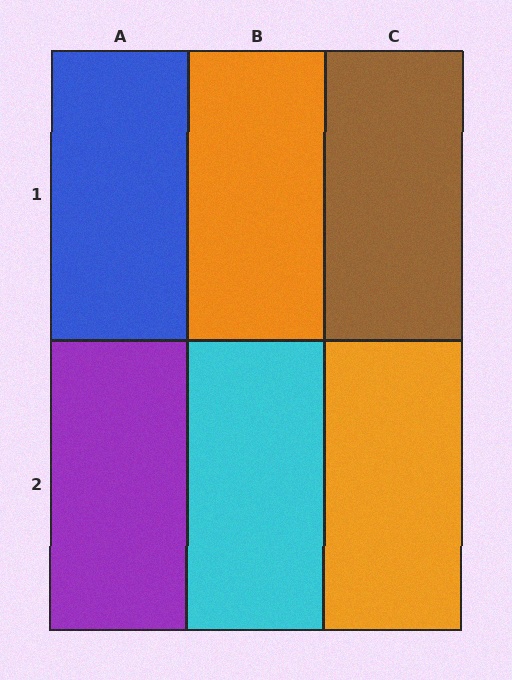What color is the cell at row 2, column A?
Purple.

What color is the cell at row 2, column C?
Orange.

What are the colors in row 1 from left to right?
Blue, orange, brown.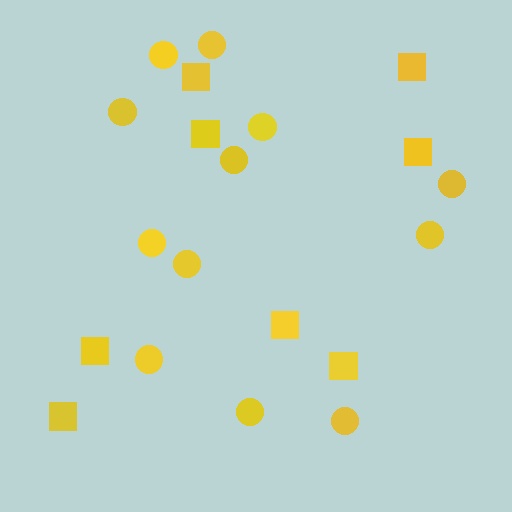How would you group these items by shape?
There are 2 groups: one group of circles (12) and one group of squares (8).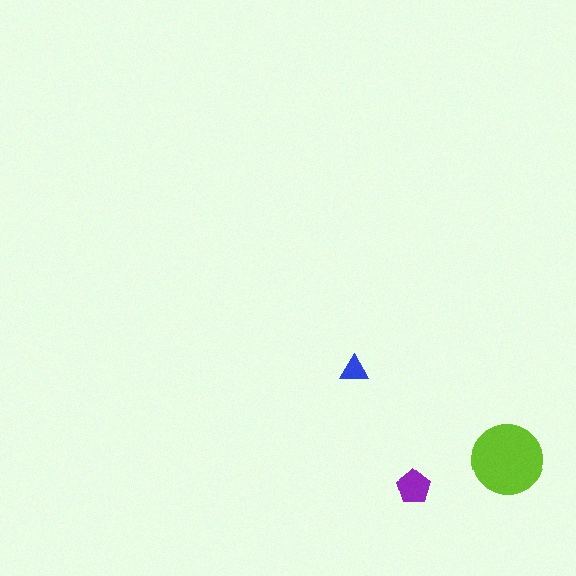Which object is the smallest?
The blue triangle.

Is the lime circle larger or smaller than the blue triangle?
Larger.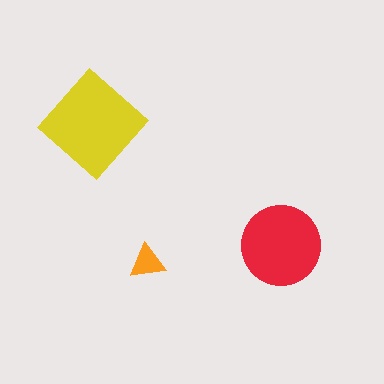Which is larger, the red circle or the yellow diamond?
The yellow diamond.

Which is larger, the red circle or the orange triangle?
The red circle.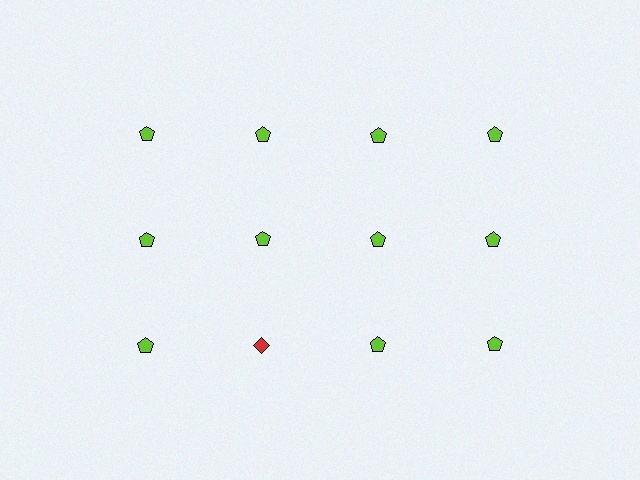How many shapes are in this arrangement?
There are 12 shapes arranged in a grid pattern.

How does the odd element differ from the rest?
It differs in both color (red instead of lime) and shape (diamond instead of pentagon).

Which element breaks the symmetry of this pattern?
The red diamond in the third row, second from left column breaks the symmetry. All other shapes are lime pentagons.